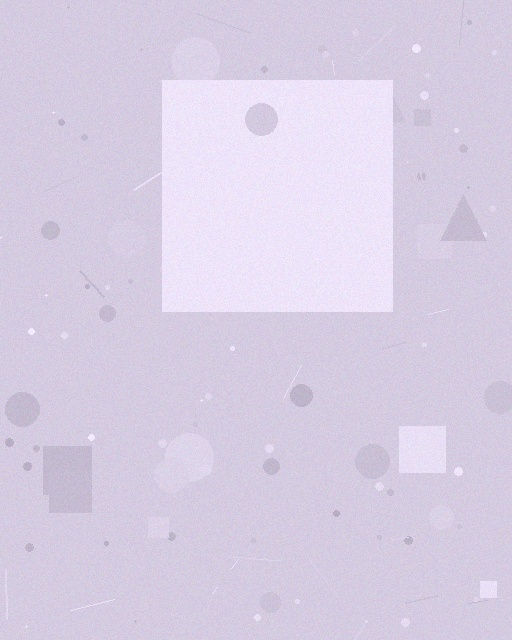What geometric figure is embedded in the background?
A square is embedded in the background.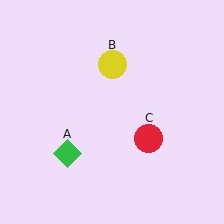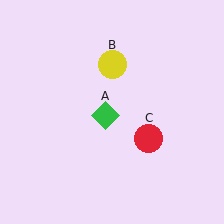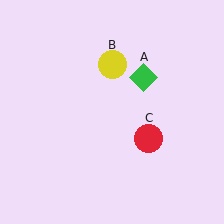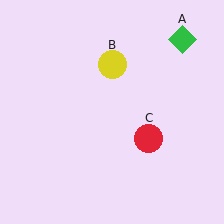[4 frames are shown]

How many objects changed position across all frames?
1 object changed position: green diamond (object A).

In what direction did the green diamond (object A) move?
The green diamond (object A) moved up and to the right.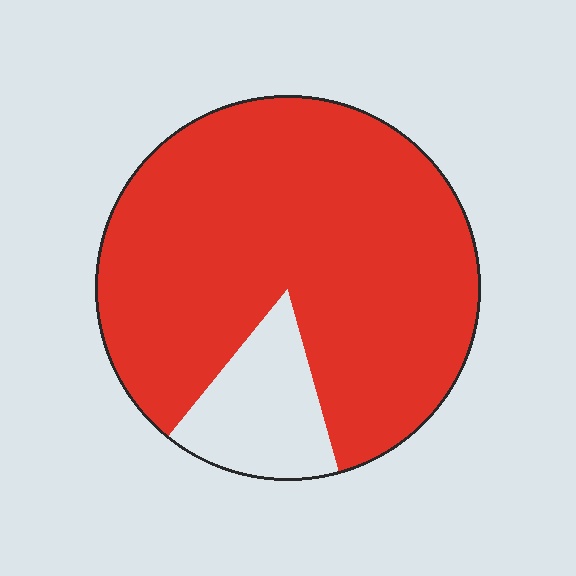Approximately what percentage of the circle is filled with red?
Approximately 85%.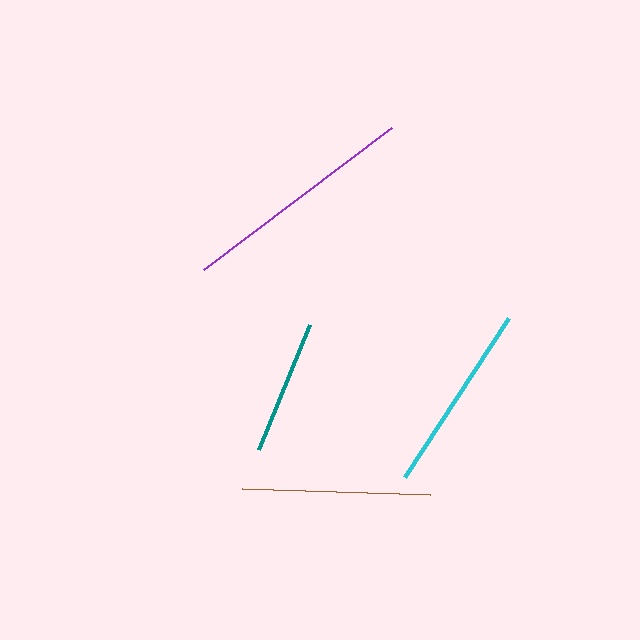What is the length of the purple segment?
The purple segment is approximately 236 pixels long.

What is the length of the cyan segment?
The cyan segment is approximately 189 pixels long.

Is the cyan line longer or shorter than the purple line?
The purple line is longer than the cyan line.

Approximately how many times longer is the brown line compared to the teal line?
The brown line is approximately 1.4 times the length of the teal line.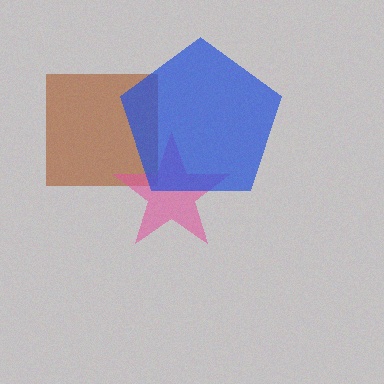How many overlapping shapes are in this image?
There are 3 overlapping shapes in the image.